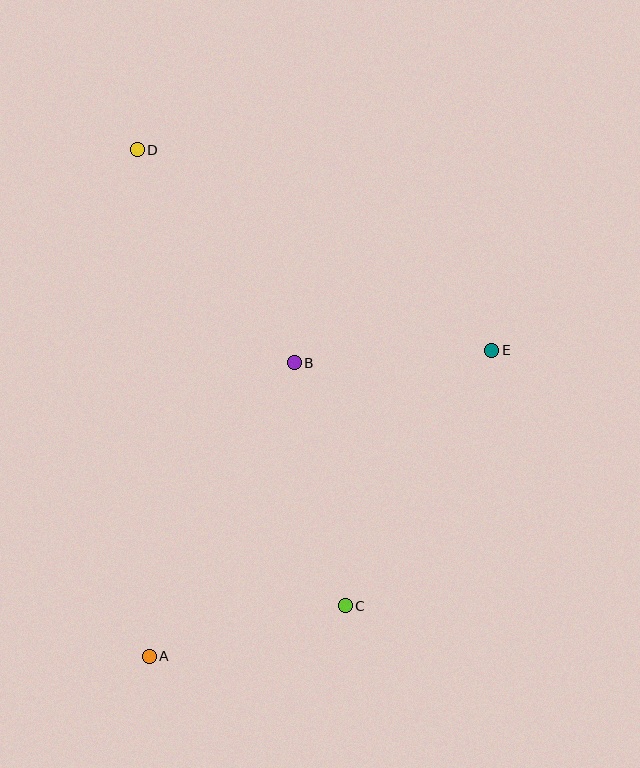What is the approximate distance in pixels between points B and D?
The distance between B and D is approximately 265 pixels.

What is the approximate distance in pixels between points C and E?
The distance between C and E is approximately 295 pixels.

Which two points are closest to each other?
Points B and E are closest to each other.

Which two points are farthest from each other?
Points A and D are farthest from each other.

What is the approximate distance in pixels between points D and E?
The distance between D and E is approximately 407 pixels.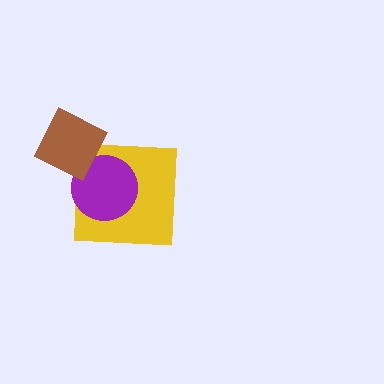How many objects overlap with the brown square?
0 objects overlap with the brown square.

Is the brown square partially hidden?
No, no other shape covers it.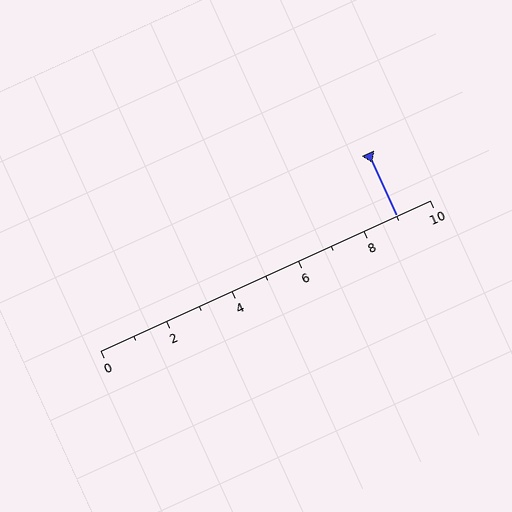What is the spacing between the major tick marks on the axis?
The major ticks are spaced 2 apart.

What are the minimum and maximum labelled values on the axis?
The axis runs from 0 to 10.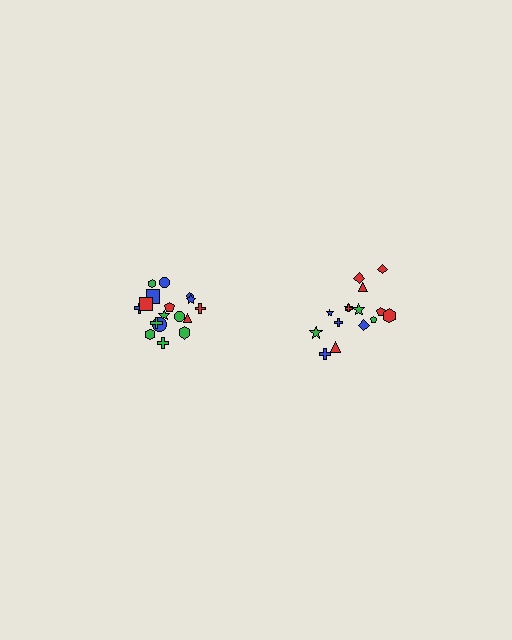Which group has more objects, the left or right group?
The left group.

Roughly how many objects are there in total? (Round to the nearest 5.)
Roughly 35 objects in total.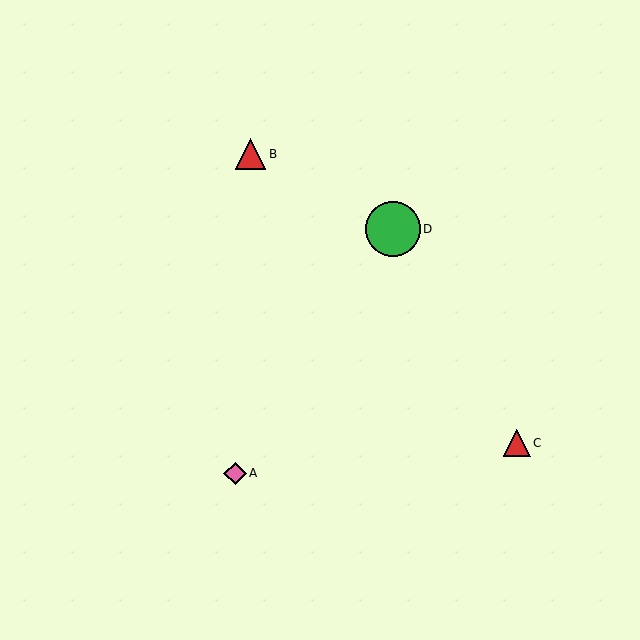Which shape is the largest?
The green circle (labeled D) is the largest.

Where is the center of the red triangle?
The center of the red triangle is at (250, 154).